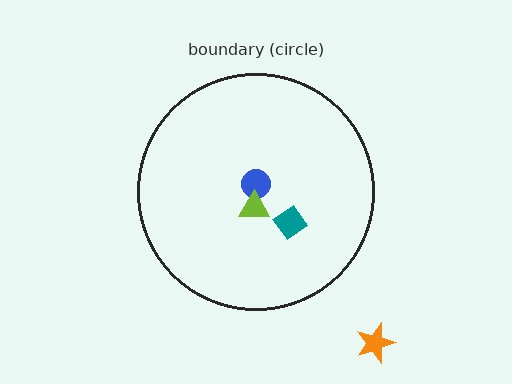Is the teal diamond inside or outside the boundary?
Inside.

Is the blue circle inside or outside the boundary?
Inside.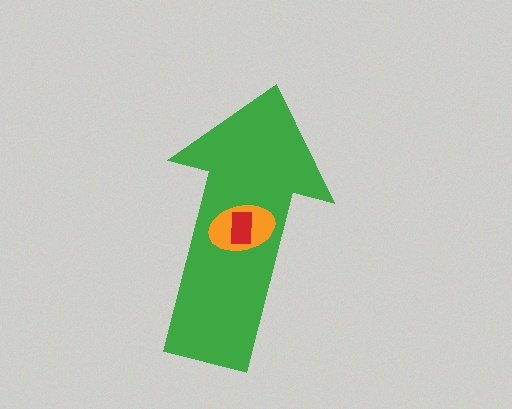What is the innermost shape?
The red rectangle.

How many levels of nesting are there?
3.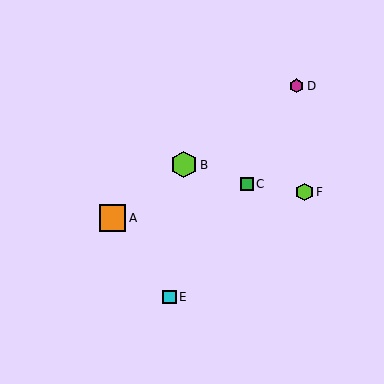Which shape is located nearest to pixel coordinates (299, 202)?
The lime hexagon (labeled F) at (304, 192) is nearest to that location.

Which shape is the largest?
The lime hexagon (labeled B) is the largest.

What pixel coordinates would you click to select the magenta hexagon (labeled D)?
Click at (296, 86) to select the magenta hexagon D.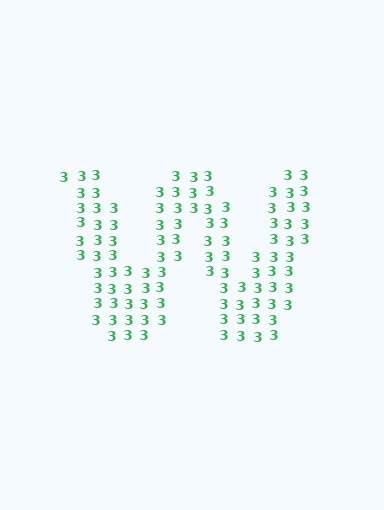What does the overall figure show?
The overall figure shows the letter W.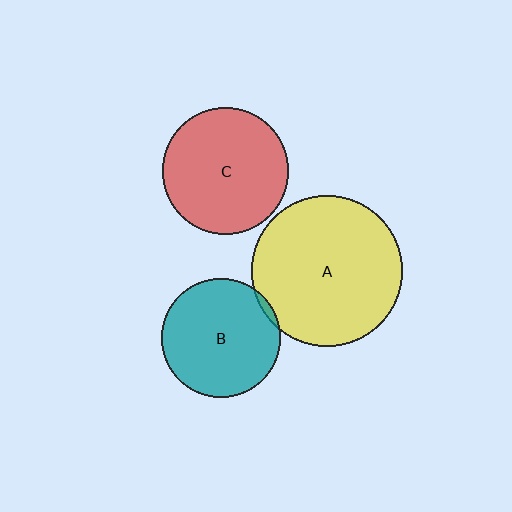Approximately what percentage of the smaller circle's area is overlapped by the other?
Approximately 5%.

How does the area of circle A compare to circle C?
Approximately 1.4 times.